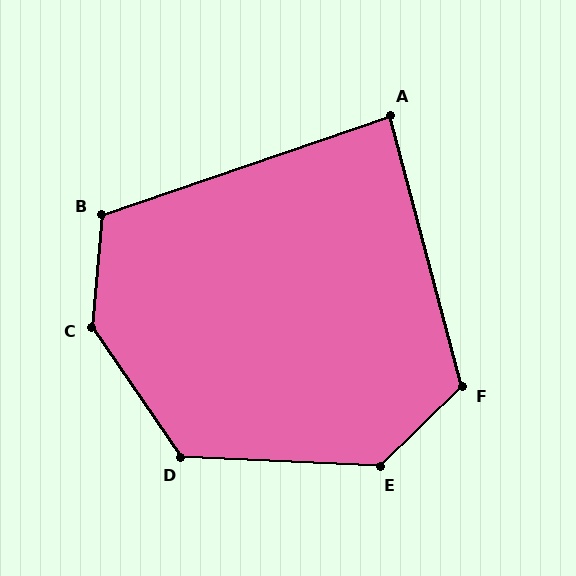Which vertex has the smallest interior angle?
A, at approximately 86 degrees.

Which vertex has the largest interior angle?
C, at approximately 141 degrees.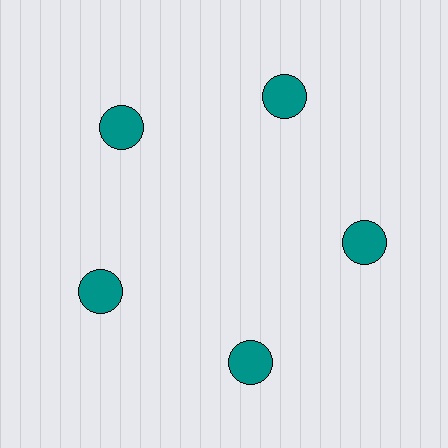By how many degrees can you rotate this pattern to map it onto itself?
The pattern maps onto itself every 72 degrees of rotation.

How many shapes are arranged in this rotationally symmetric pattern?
There are 5 shapes, arranged in 5 groups of 1.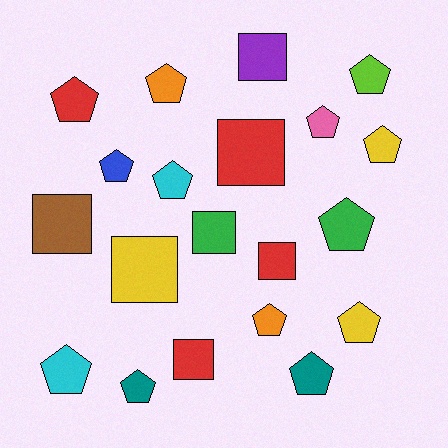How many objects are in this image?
There are 20 objects.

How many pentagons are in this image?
There are 13 pentagons.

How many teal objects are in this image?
There are 2 teal objects.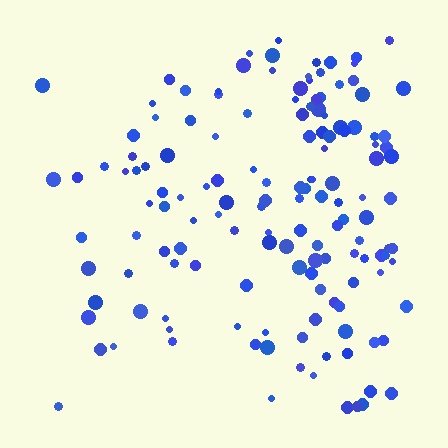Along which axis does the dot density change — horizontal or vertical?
Horizontal.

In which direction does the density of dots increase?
From left to right, with the right side densest.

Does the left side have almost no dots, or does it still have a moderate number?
Still a moderate number, just noticeably fewer than the right.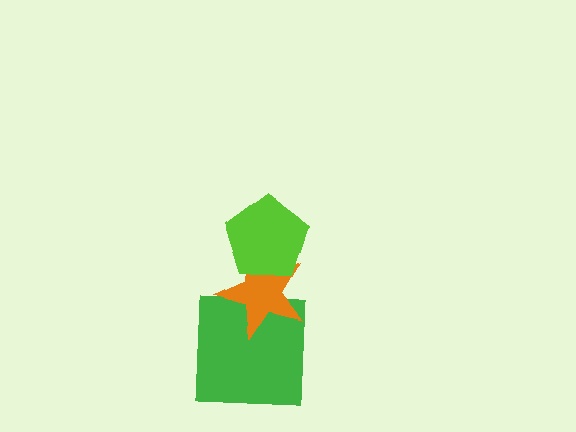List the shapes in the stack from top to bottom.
From top to bottom: the lime pentagon, the orange star, the green square.